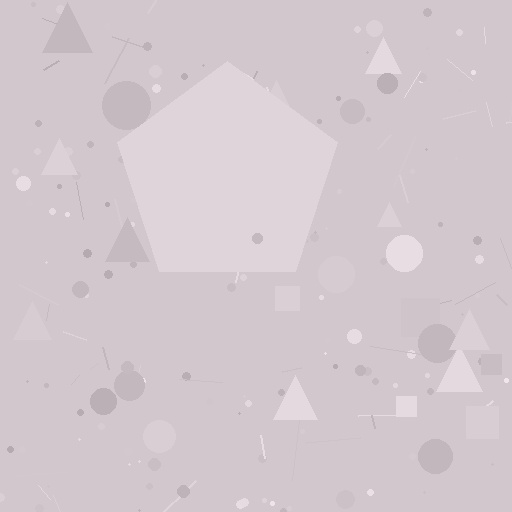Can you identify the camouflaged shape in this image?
The camouflaged shape is a pentagon.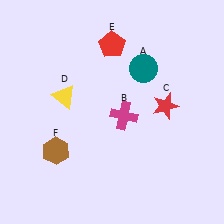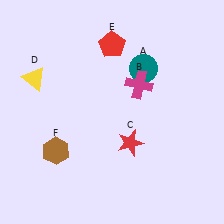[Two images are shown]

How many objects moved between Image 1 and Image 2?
3 objects moved between the two images.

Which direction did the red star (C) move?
The red star (C) moved down.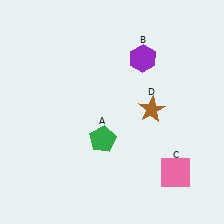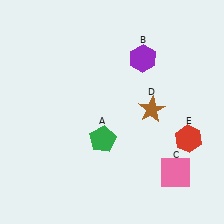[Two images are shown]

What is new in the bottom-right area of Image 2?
A red hexagon (E) was added in the bottom-right area of Image 2.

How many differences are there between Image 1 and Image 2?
There is 1 difference between the two images.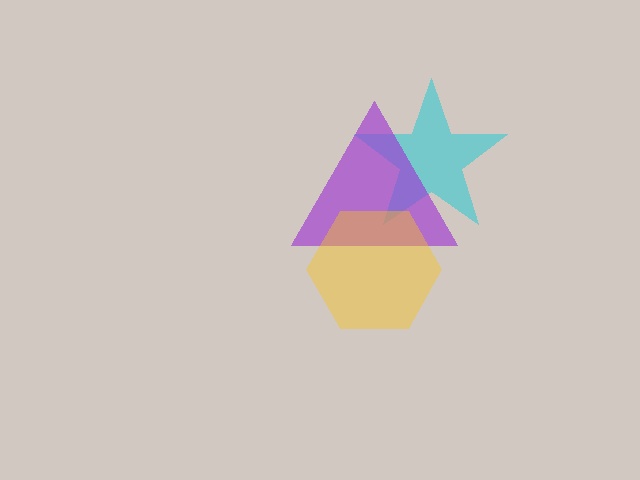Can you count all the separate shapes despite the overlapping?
Yes, there are 3 separate shapes.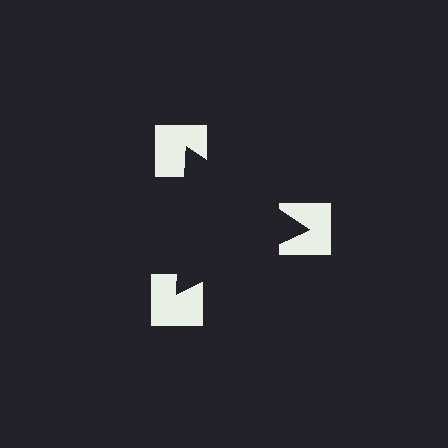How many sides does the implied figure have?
3 sides.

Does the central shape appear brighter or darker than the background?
It typically appears slightly darker than the background, even though no actual brightness change is drawn.